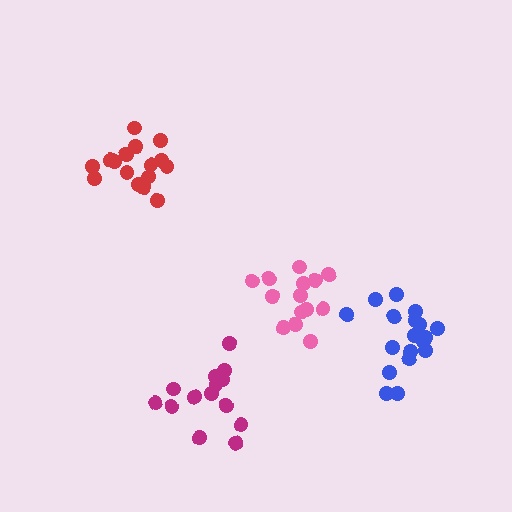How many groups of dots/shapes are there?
There are 4 groups.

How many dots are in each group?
Group 1: 16 dots, Group 2: 14 dots, Group 3: 14 dots, Group 4: 18 dots (62 total).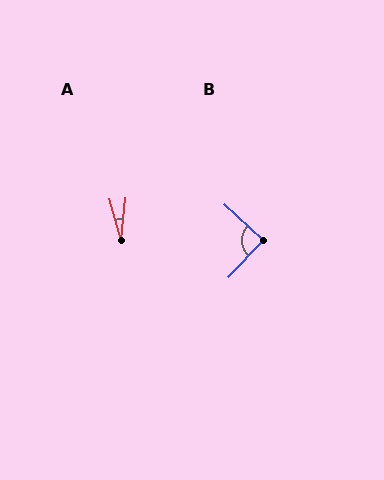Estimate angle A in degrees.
Approximately 22 degrees.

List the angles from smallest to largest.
A (22°), B (89°).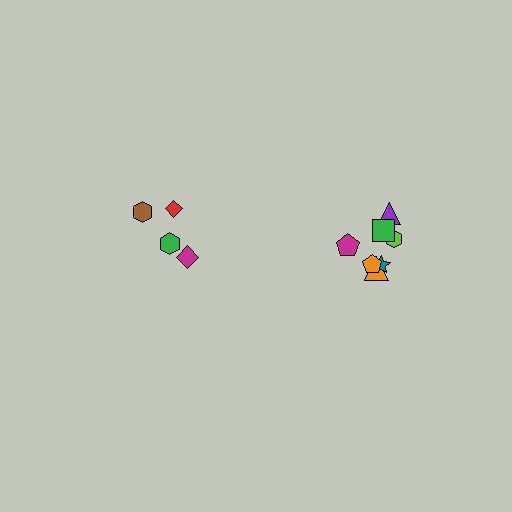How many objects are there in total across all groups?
There are 11 objects.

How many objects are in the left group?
There are 4 objects.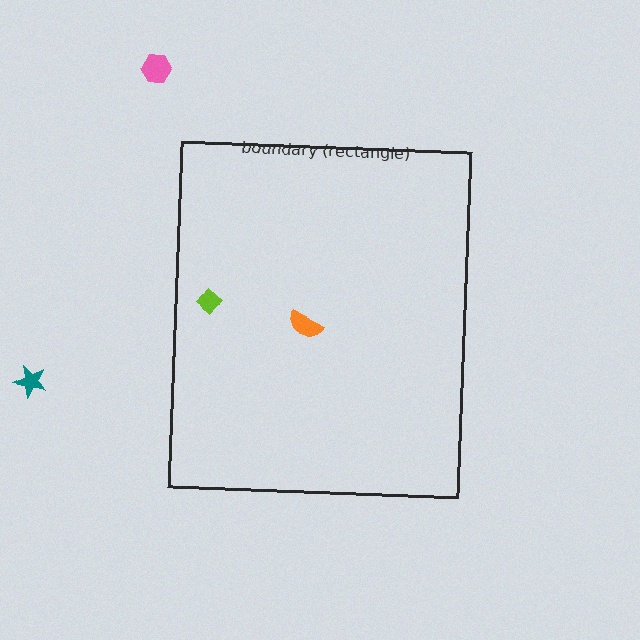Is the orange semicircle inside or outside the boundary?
Inside.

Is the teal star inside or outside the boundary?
Outside.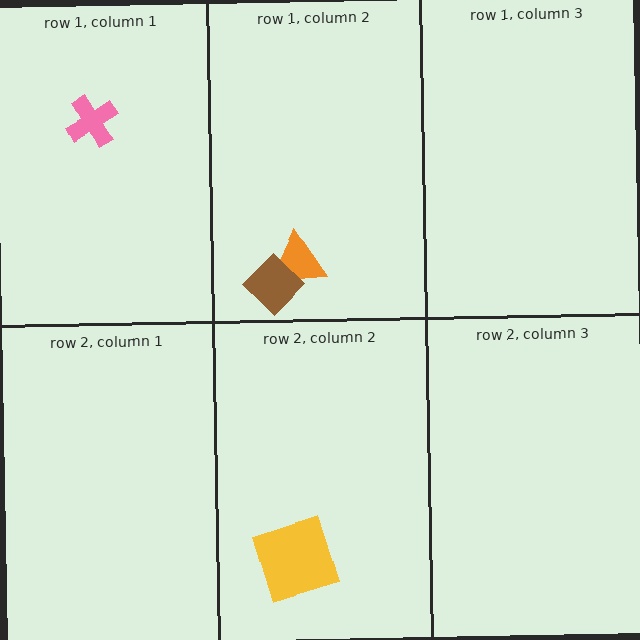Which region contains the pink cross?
The row 1, column 1 region.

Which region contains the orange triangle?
The row 1, column 2 region.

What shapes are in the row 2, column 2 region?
The yellow square.